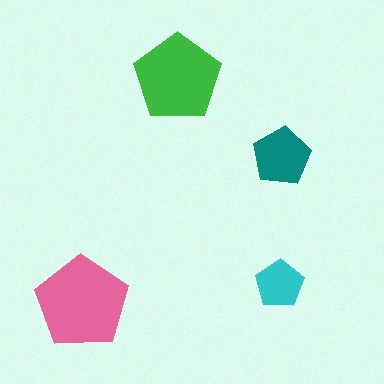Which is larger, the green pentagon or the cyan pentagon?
The green one.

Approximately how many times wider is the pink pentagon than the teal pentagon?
About 1.5 times wider.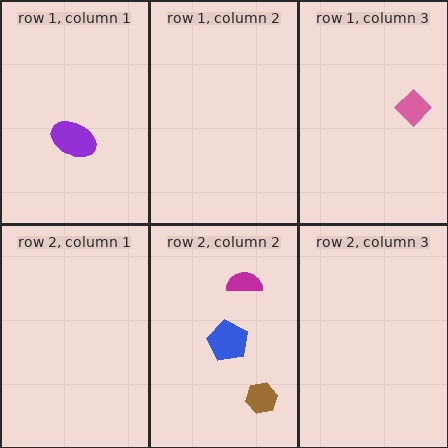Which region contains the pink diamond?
The row 1, column 3 region.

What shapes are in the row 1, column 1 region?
The purple ellipse.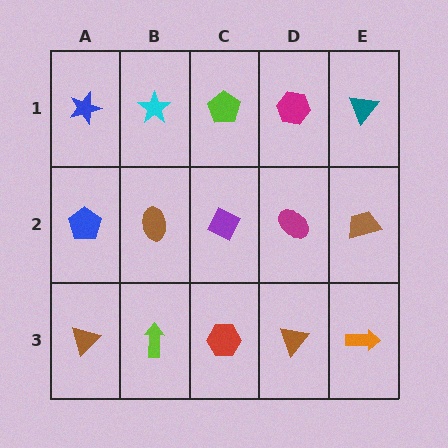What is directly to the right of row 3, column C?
A brown triangle.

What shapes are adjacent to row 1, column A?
A blue pentagon (row 2, column A), a cyan star (row 1, column B).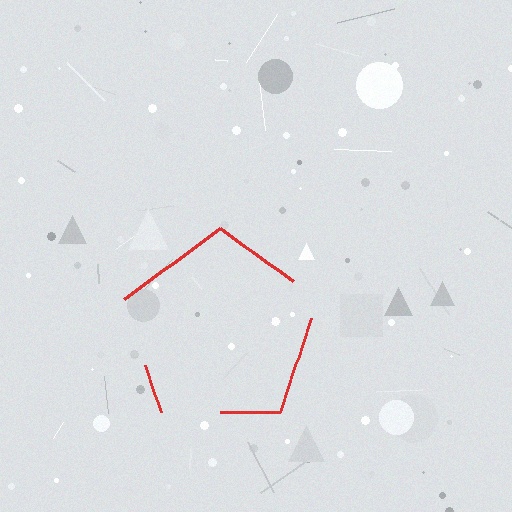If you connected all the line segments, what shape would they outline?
They would outline a pentagon.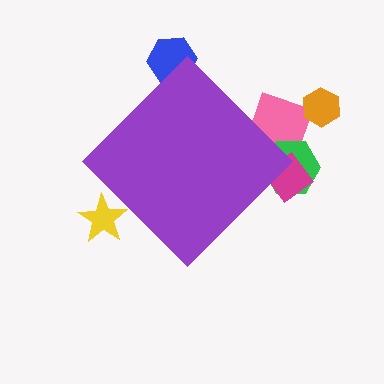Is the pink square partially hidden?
Yes, the pink square is partially hidden behind the purple diamond.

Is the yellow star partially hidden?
Yes, the yellow star is partially hidden behind the purple diamond.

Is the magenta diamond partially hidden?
Yes, the magenta diamond is partially hidden behind the purple diamond.